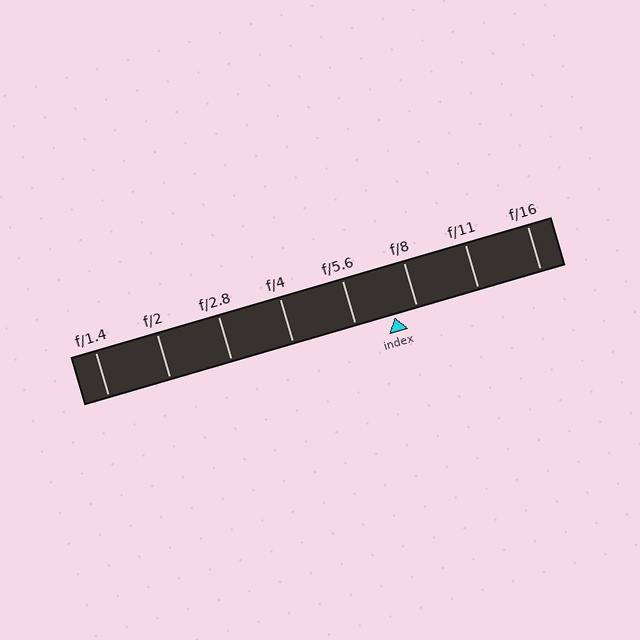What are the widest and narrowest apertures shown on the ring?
The widest aperture shown is f/1.4 and the narrowest is f/16.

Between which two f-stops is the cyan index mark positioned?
The index mark is between f/5.6 and f/8.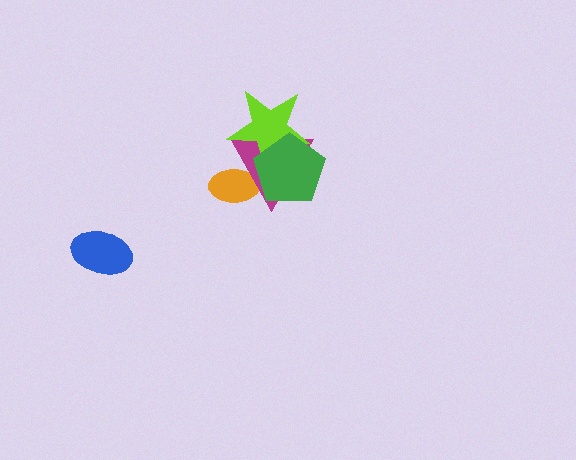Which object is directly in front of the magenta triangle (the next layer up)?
The lime star is directly in front of the magenta triangle.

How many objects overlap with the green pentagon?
2 objects overlap with the green pentagon.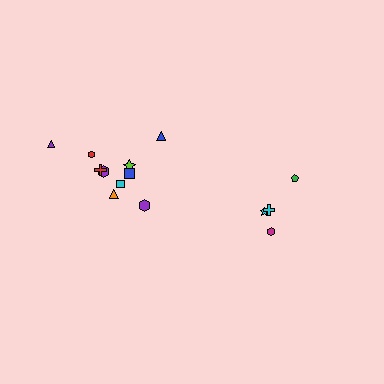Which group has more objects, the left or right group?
The left group.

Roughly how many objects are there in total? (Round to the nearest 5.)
Roughly 15 objects in total.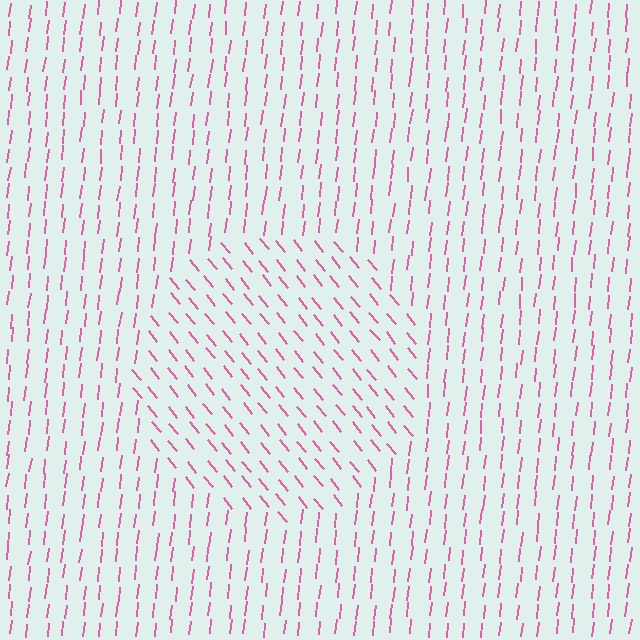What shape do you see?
I see a circle.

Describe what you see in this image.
The image is filled with small pink line segments. A circle region in the image has lines oriented differently from the surrounding lines, creating a visible texture boundary.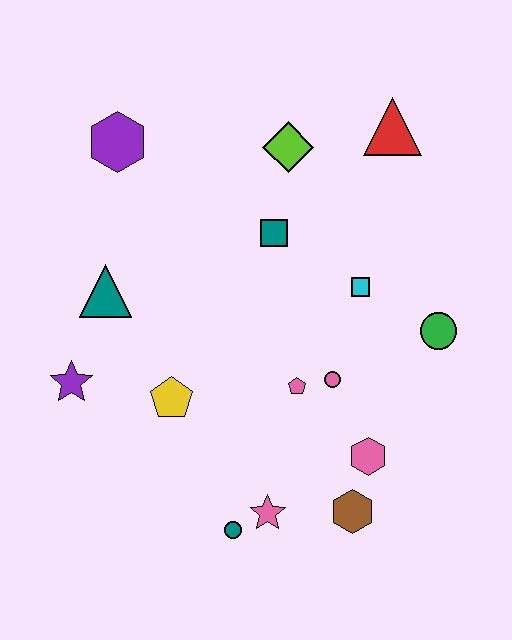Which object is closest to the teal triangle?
The purple star is closest to the teal triangle.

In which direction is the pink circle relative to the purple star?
The pink circle is to the right of the purple star.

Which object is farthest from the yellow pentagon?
The red triangle is farthest from the yellow pentagon.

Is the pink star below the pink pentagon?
Yes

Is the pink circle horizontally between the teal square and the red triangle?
Yes